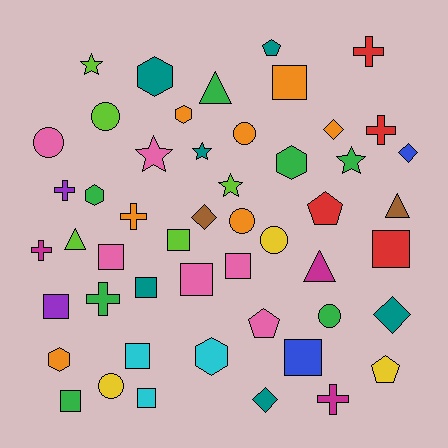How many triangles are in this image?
There are 4 triangles.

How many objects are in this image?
There are 50 objects.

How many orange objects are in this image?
There are 7 orange objects.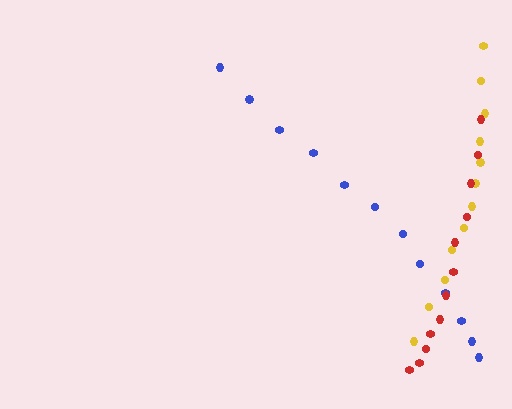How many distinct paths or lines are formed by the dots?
There are 3 distinct paths.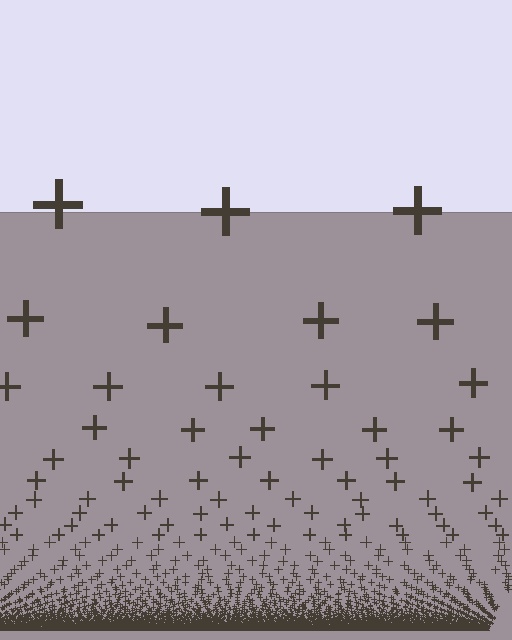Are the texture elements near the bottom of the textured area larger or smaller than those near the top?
Smaller. The gradient is inverted — elements near the bottom are smaller and denser.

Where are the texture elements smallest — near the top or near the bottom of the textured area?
Near the bottom.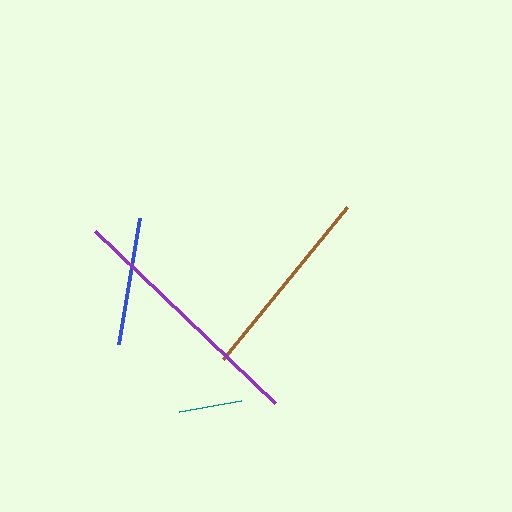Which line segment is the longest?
The purple line is the longest at approximately 248 pixels.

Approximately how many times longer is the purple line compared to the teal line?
The purple line is approximately 3.9 times the length of the teal line.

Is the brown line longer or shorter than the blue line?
The brown line is longer than the blue line.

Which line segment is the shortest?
The teal line is the shortest at approximately 64 pixels.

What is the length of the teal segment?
The teal segment is approximately 64 pixels long.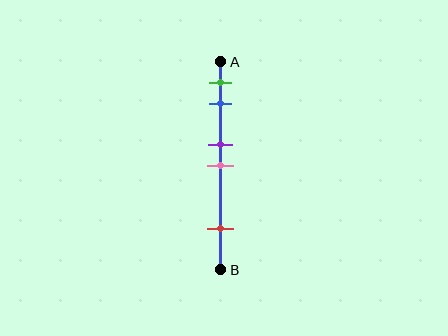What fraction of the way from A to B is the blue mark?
The blue mark is approximately 20% (0.2) of the way from A to B.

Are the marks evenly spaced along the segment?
No, the marks are not evenly spaced.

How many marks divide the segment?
There are 5 marks dividing the segment.